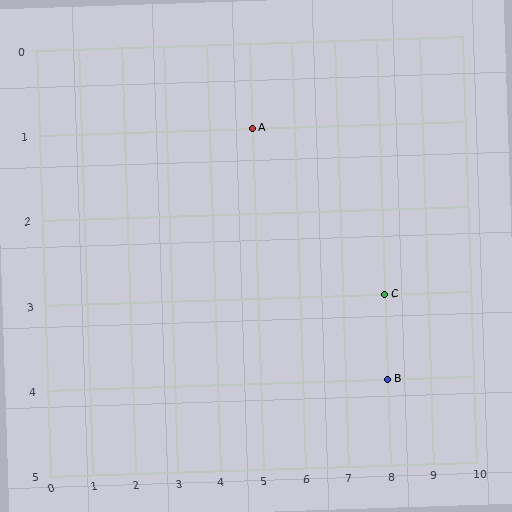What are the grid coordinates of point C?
Point C is at grid coordinates (8, 3).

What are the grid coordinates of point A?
Point A is at grid coordinates (5, 1).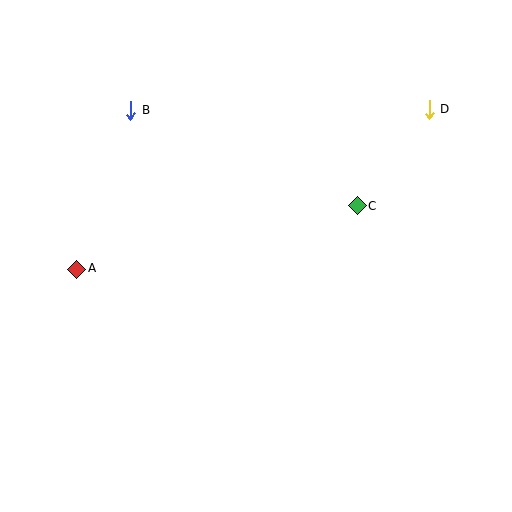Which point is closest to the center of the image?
Point C at (357, 206) is closest to the center.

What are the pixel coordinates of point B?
Point B is at (130, 111).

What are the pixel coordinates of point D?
Point D is at (429, 110).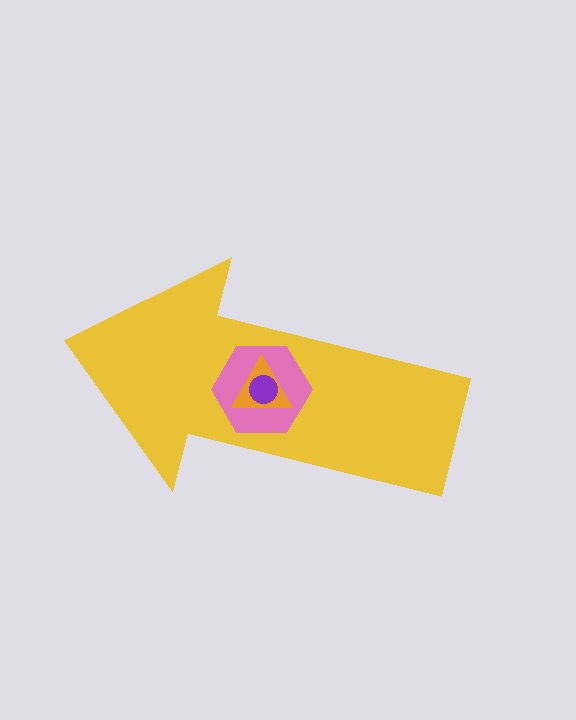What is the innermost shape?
The purple circle.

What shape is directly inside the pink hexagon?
The orange triangle.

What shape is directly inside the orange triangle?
The purple circle.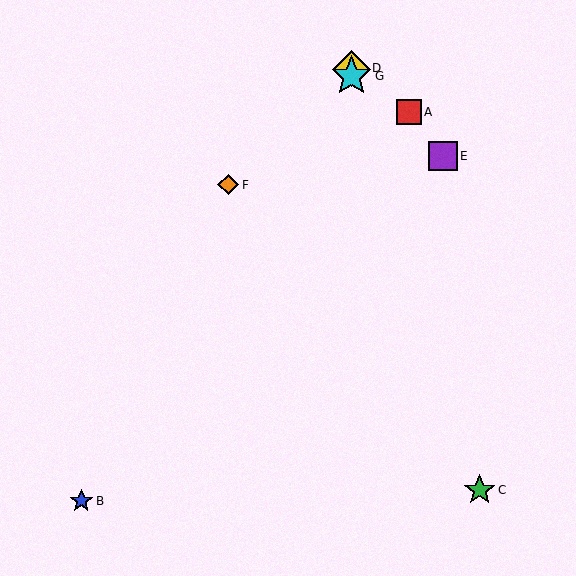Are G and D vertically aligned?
Yes, both are at x≈352.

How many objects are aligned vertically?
2 objects (D, G) are aligned vertically.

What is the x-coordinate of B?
Object B is at x≈81.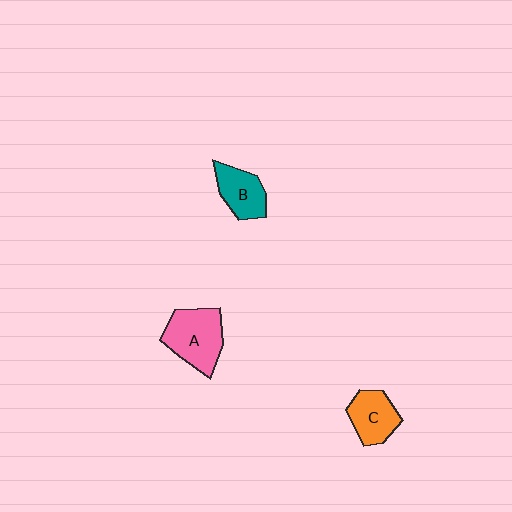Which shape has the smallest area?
Shape B (teal).